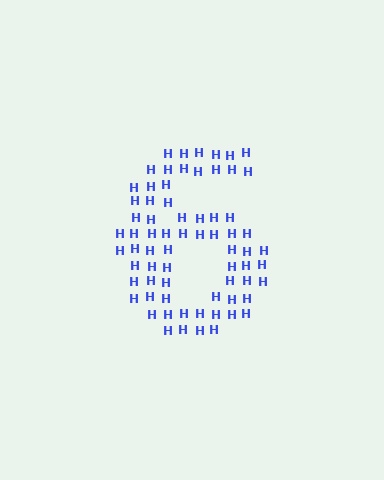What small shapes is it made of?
It is made of small letter H's.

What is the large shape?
The large shape is the digit 6.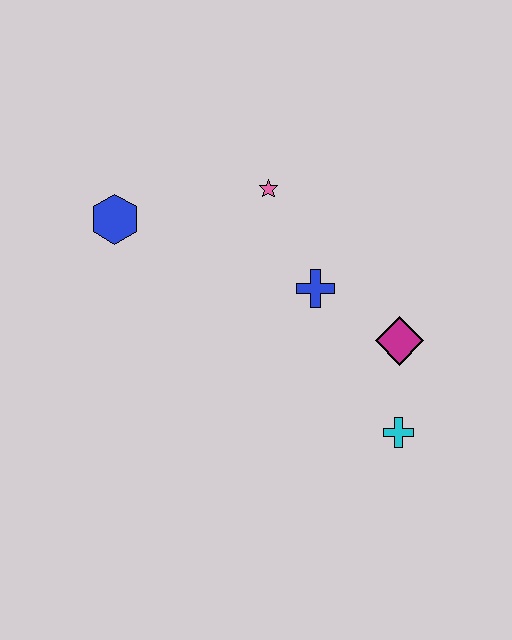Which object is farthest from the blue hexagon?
The cyan cross is farthest from the blue hexagon.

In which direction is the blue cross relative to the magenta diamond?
The blue cross is to the left of the magenta diamond.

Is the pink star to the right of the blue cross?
No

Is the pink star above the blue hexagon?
Yes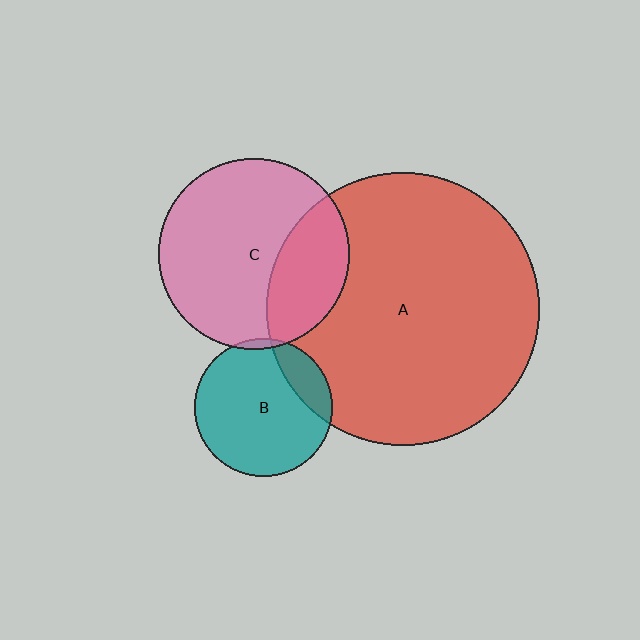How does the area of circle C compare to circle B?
Approximately 1.9 times.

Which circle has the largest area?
Circle A (red).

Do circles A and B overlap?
Yes.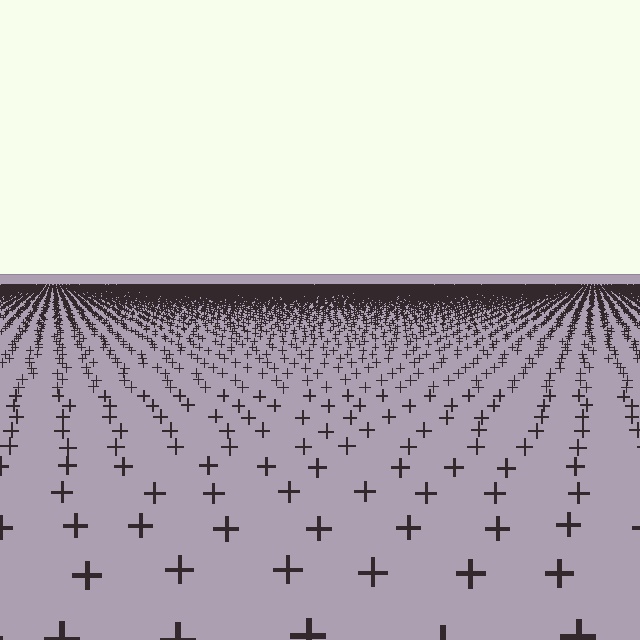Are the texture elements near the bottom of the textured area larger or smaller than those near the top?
Larger. Near the bottom, elements are closer to the viewer and appear at a bigger on-screen size.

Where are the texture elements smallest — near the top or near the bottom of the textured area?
Near the top.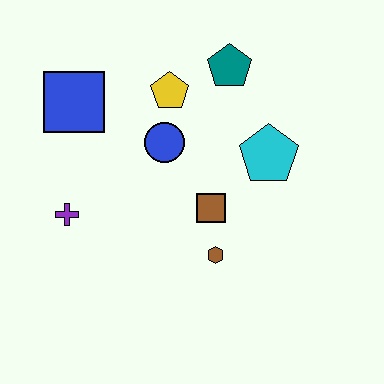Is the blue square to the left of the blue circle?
Yes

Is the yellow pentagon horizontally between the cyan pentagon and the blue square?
Yes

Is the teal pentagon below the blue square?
No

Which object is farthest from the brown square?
The blue square is farthest from the brown square.